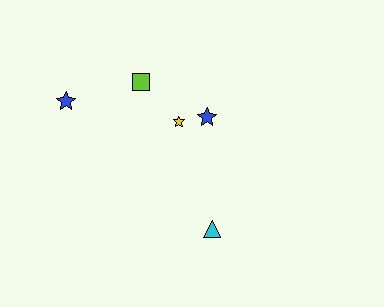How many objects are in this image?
There are 5 objects.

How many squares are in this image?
There is 1 square.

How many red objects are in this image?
There are no red objects.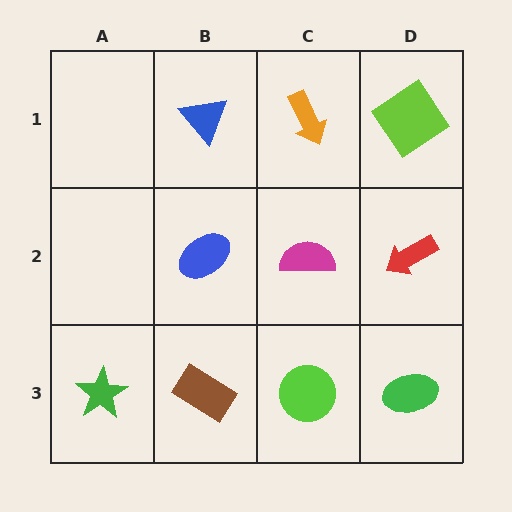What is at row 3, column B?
A brown rectangle.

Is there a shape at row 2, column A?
No, that cell is empty.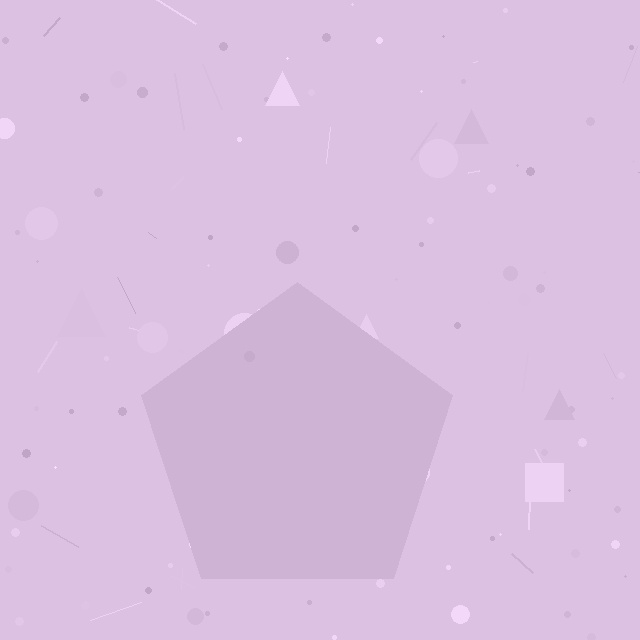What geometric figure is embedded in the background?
A pentagon is embedded in the background.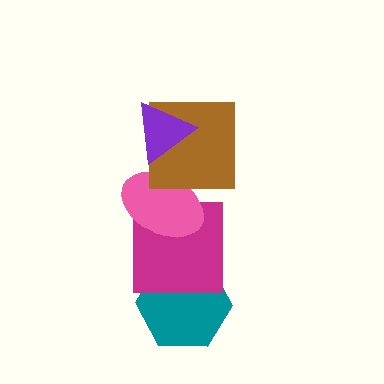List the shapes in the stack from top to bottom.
From top to bottom: the purple triangle, the brown square, the pink ellipse, the magenta square, the teal hexagon.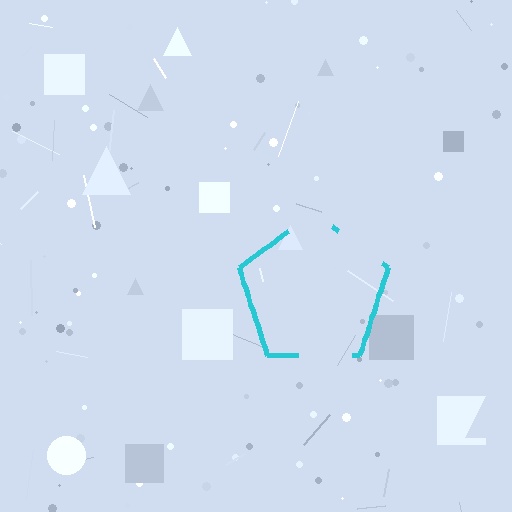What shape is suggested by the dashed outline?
The dashed outline suggests a pentagon.